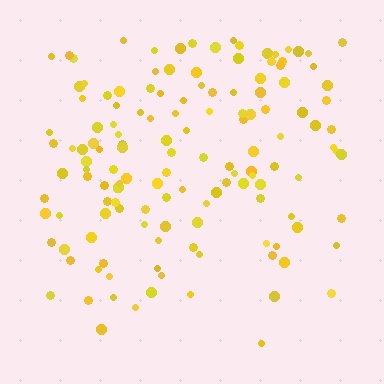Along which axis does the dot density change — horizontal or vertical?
Vertical.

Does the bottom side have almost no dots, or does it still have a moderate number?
Still a moderate number, just noticeably fewer than the top.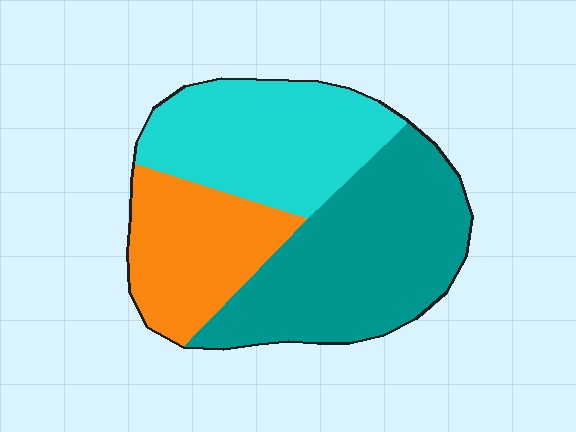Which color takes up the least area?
Orange, at roughly 25%.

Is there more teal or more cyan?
Teal.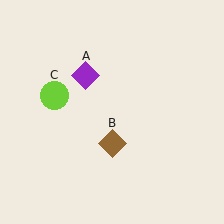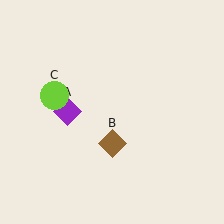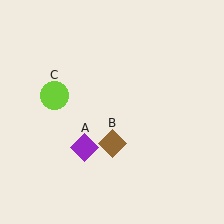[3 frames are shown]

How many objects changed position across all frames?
1 object changed position: purple diamond (object A).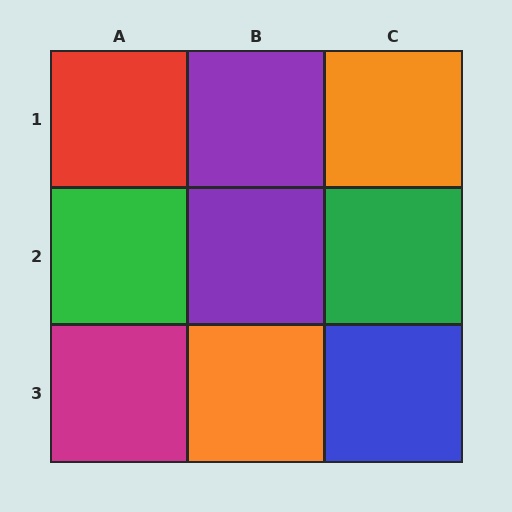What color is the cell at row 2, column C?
Green.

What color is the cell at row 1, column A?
Red.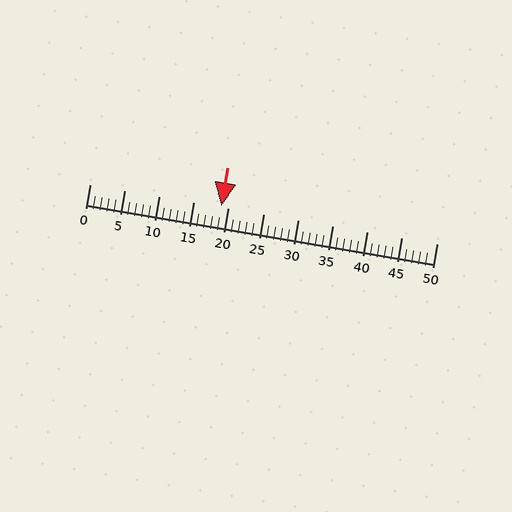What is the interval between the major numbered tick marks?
The major tick marks are spaced 5 units apart.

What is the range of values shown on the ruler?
The ruler shows values from 0 to 50.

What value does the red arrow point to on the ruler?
The red arrow points to approximately 19.